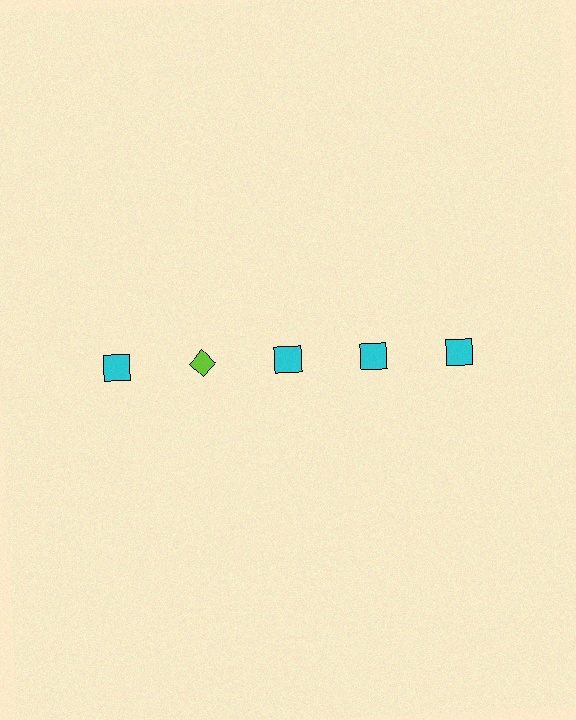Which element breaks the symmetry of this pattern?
The lime diamond in the top row, second from left column breaks the symmetry. All other shapes are cyan squares.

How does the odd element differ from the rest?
It differs in both color (lime instead of cyan) and shape (diamond instead of square).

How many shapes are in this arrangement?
There are 5 shapes arranged in a grid pattern.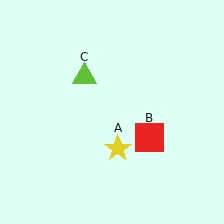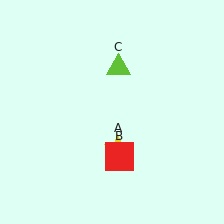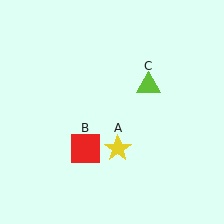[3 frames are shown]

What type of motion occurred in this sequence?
The red square (object B), lime triangle (object C) rotated clockwise around the center of the scene.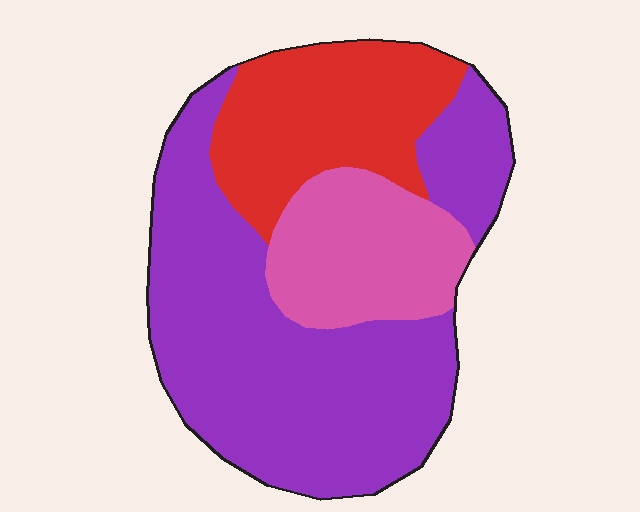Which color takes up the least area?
Pink, at roughly 20%.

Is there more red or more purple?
Purple.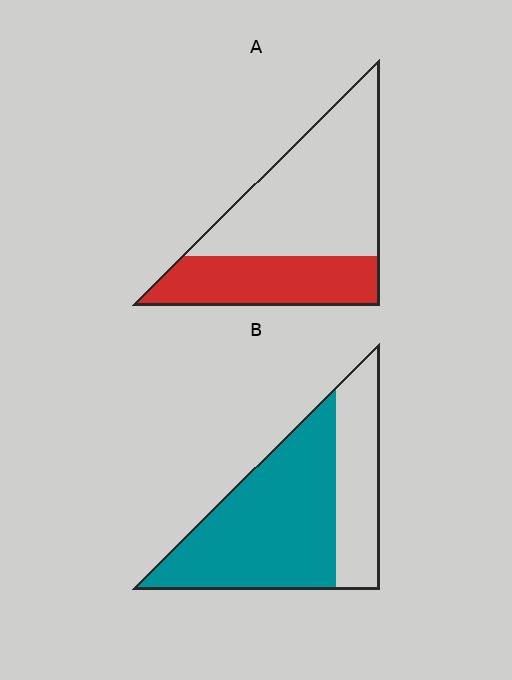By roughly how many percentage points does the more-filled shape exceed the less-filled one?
By roughly 30 percentage points (B over A).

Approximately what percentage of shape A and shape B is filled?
A is approximately 35% and B is approximately 70%.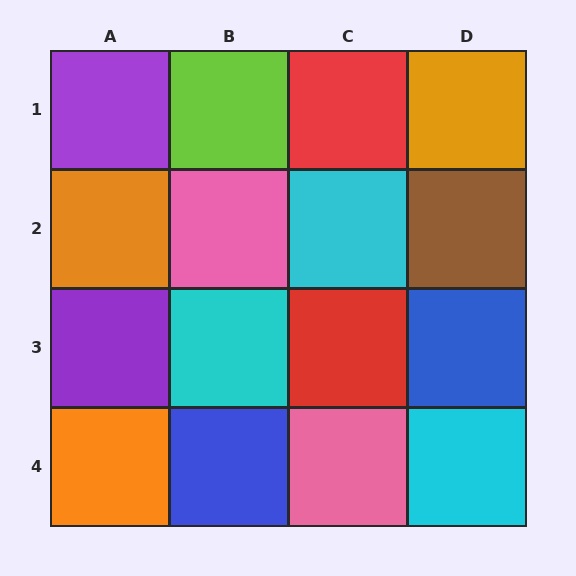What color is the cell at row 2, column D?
Brown.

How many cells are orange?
3 cells are orange.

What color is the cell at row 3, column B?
Cyan.